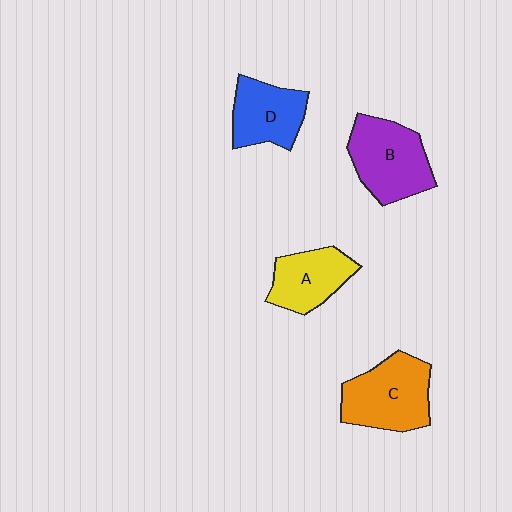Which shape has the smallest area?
Shape A (yellow).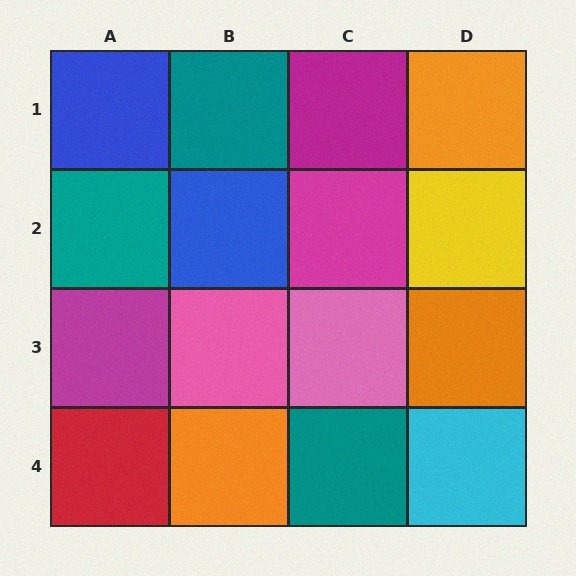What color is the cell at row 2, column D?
Yellow.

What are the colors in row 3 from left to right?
Magenta, pink, pink, orange.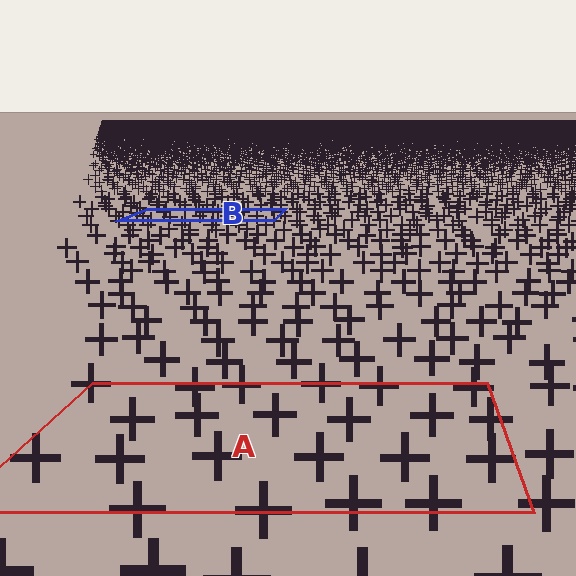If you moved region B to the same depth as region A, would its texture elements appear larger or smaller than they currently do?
They would appear larger. At a closer depth, the same texture elements are projected at a bigger on-screen size.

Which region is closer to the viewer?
Region A is closer. The texture elements there are larger and more spread out.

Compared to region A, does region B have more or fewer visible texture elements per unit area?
Region B has more texture elements per unit area — they are packed more densely because it is farther away.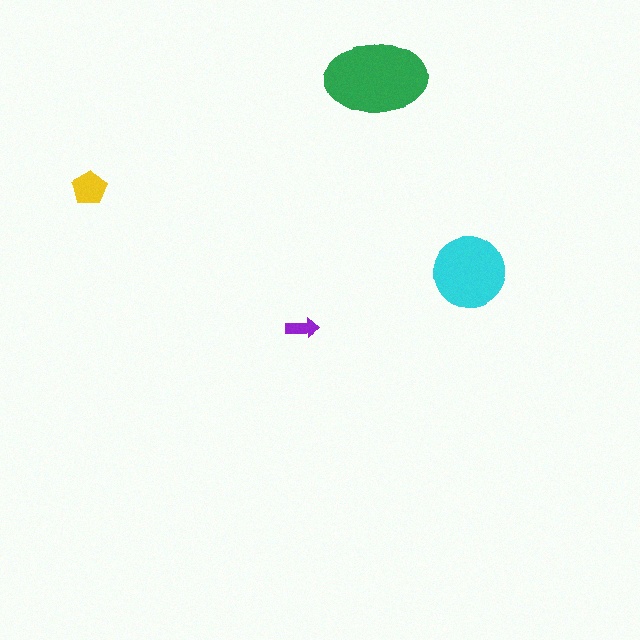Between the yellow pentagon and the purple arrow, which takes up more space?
The yellow pentagon.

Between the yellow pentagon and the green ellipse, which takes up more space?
The green ellipse.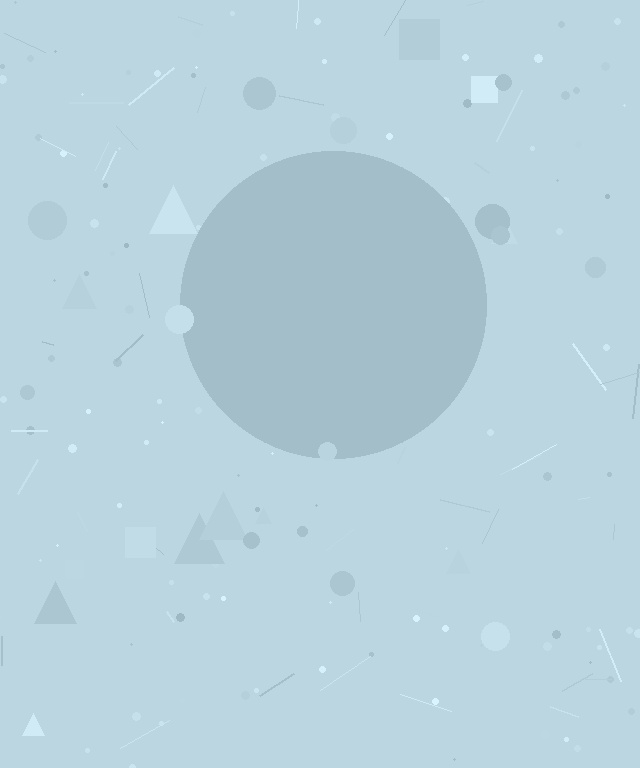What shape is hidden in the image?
A circle is hidden in the image.